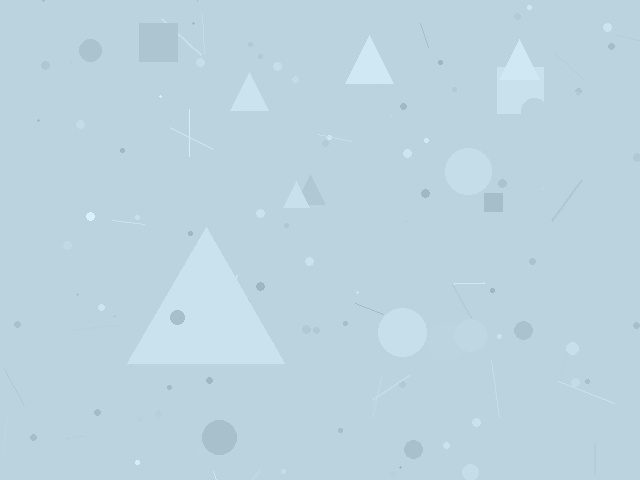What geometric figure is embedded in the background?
A triangle is embedded in the background.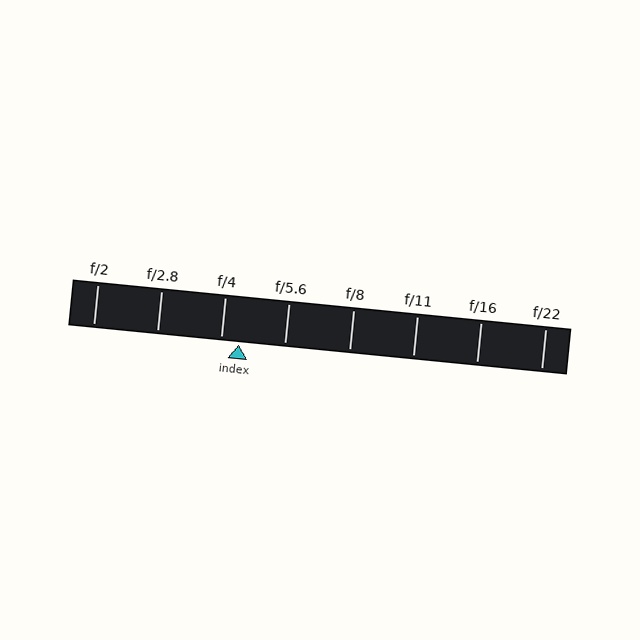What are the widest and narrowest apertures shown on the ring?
The widest aperture shown is f/2 and the narrowest is f/22.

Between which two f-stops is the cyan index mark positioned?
The index mark is between f/4 and f/5.6.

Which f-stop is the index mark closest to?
The index mark is closest to f/4.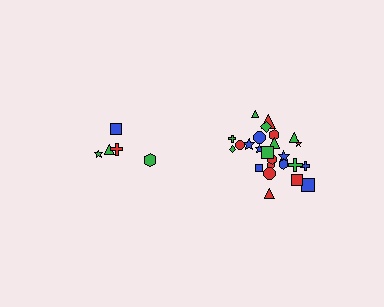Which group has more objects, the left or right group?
The right group.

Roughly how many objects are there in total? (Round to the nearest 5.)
Roughly 30 objects in total.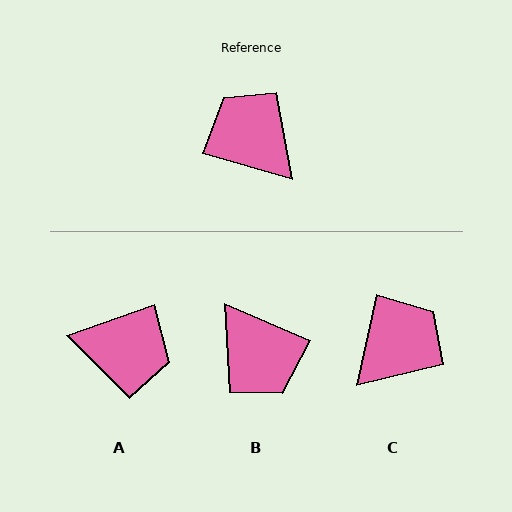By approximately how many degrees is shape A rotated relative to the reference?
Approximately 145 degrees clockwise.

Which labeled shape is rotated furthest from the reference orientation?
B, about 173 degrees away.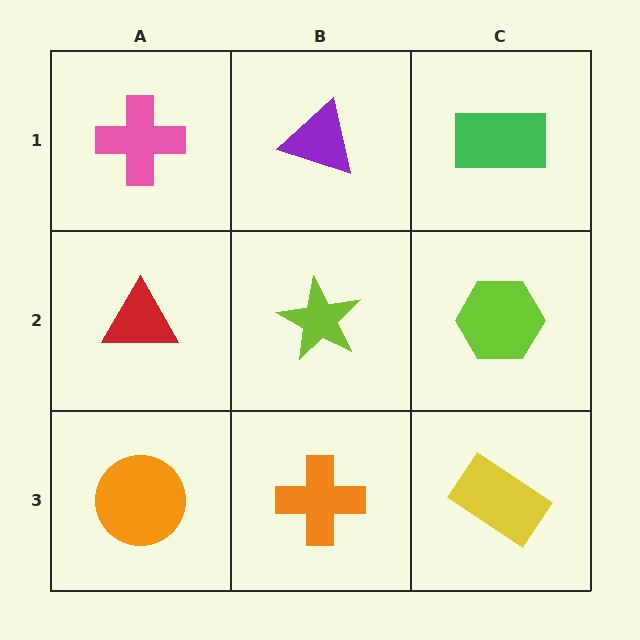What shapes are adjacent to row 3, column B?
A lime star (row 2, column B), an orange circle (row 3, column A), a yellow rectangle (row 3, column C).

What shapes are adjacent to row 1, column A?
A red triangle (row 2, column A), a purple triangle (row 1, column B).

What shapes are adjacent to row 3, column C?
A lime hexagon (row 2, column C), an orange cross (row 3, column B).